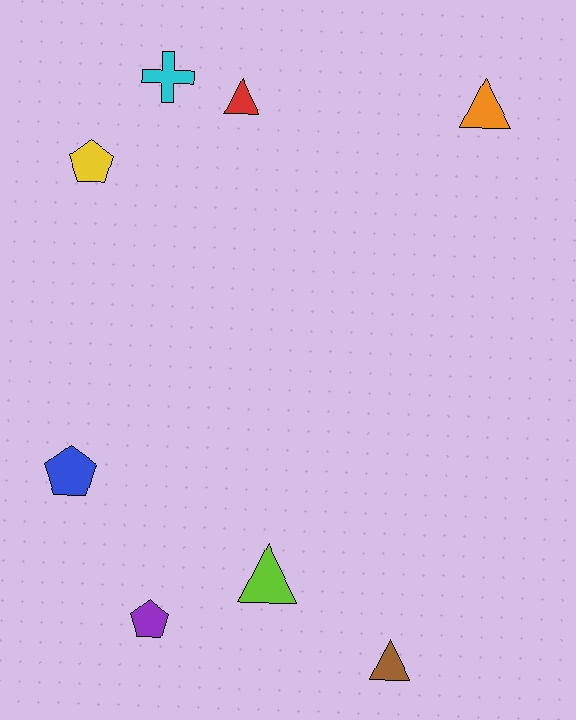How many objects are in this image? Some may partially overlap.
There are 8 objects.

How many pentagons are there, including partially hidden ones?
There are 3 pentagons.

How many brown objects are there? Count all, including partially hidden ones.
There is 1 brown object.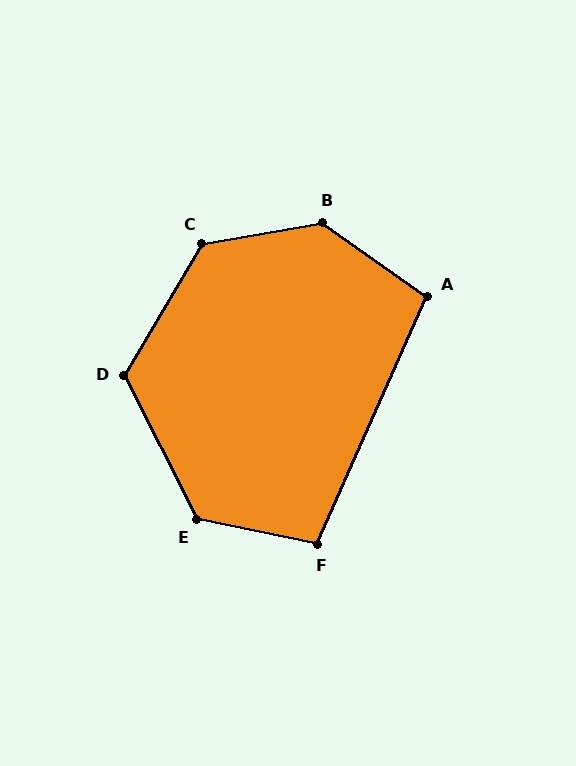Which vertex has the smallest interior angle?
A, at approximately 101 degrees.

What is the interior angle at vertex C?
Approximately 130 degrees (obtuse).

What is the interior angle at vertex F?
Approximately 102 degrees (obtuse).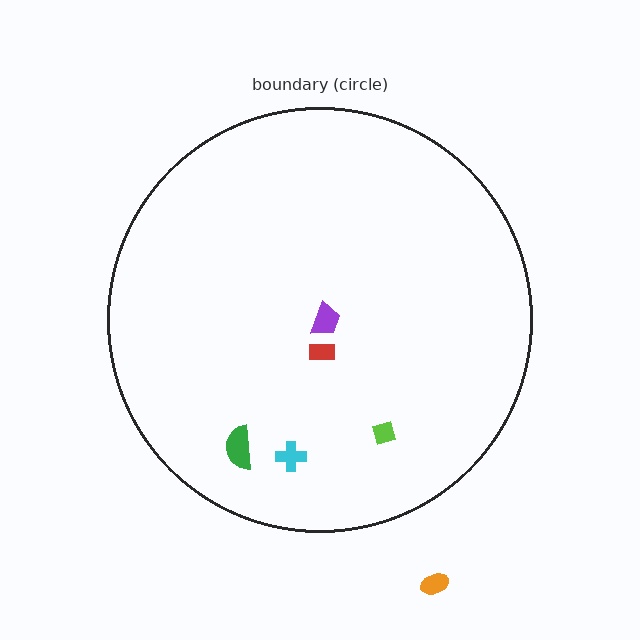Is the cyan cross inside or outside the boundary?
Inside.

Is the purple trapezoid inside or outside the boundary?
Inside.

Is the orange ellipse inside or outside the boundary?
Outside.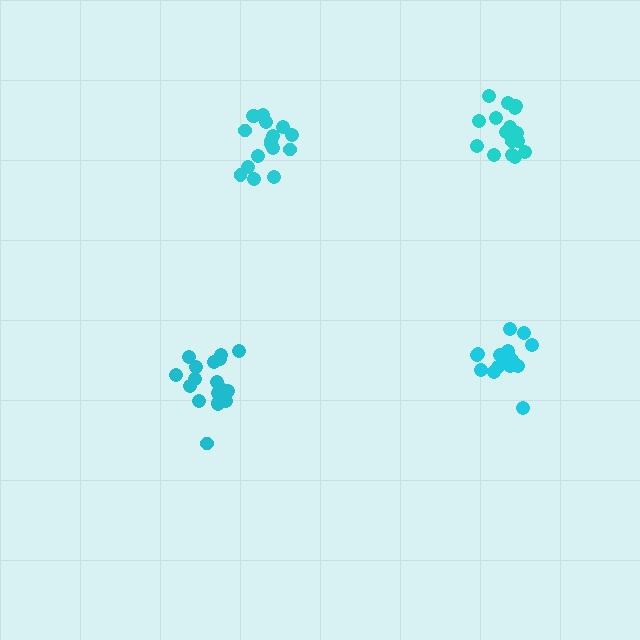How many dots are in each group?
Group 1: 16 dots, Group 2: 18 dots, Group 3: 17 dots, Group 4: 16 dots (67 total).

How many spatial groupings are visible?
There are 4 spatial groupings.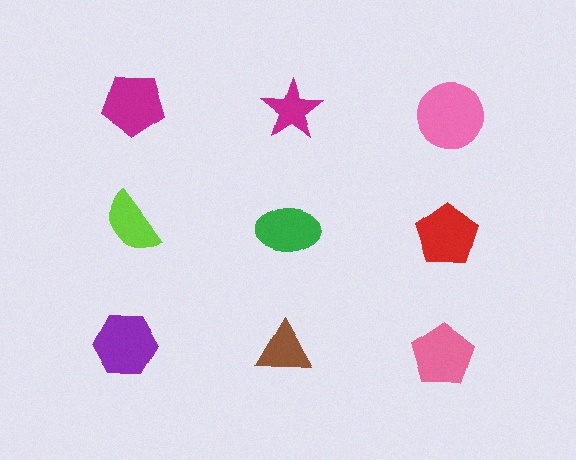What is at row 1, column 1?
A magenta pentagon.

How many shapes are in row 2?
3 shapes.